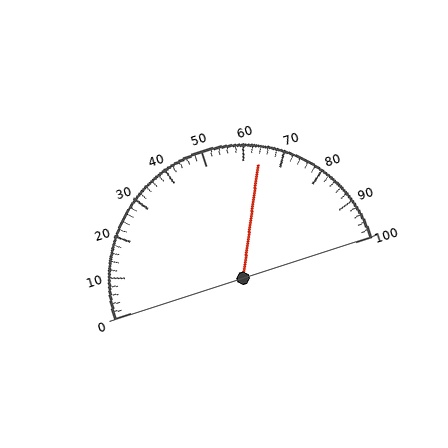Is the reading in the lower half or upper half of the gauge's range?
The reading is in the upper half of the range (0 to 100).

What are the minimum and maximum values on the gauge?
The gauge ranges from 0 to 100.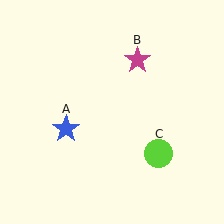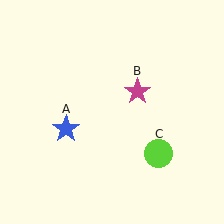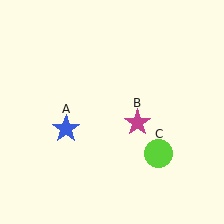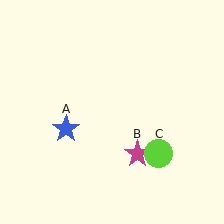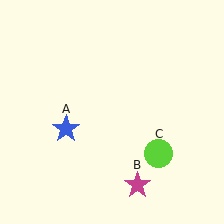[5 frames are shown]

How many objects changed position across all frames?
1 object changed position: magenta star (object B).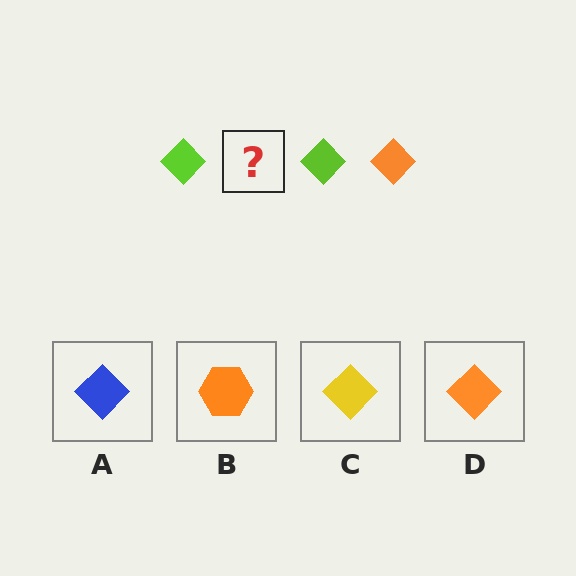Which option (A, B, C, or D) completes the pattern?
D.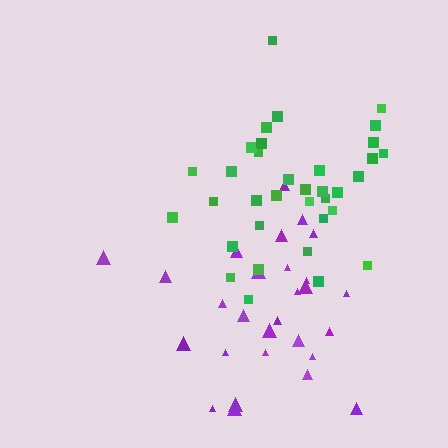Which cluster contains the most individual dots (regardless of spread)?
Green (35).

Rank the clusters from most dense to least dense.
green, purple.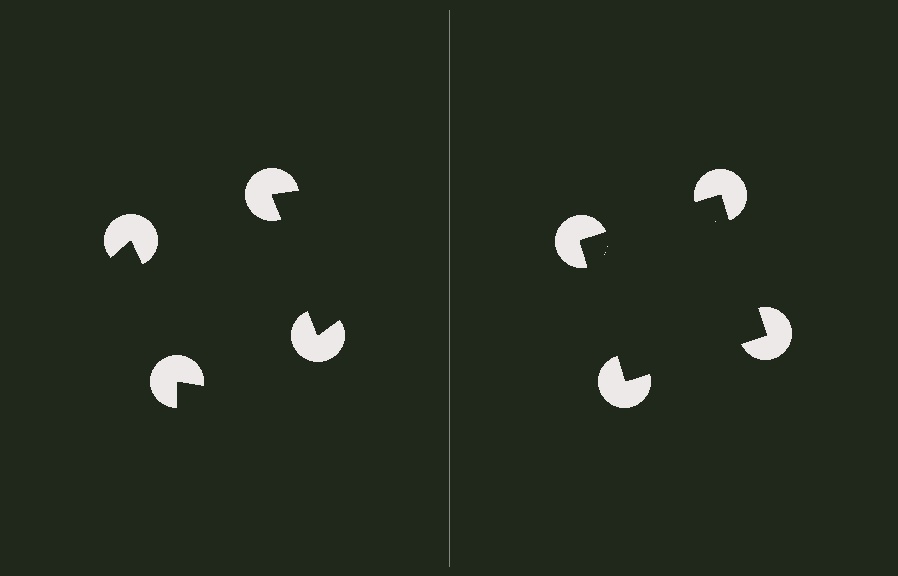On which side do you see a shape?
An illusory square appears on the right side. On the left side the wedge cuts are rotated, so no coherent shape forms.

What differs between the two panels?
The pac-man discs are positioned identically on both sides; only the wedge orientations differ. On the right they align to a square; on the left they are misaligned.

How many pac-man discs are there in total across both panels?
8 — 4 on each side.